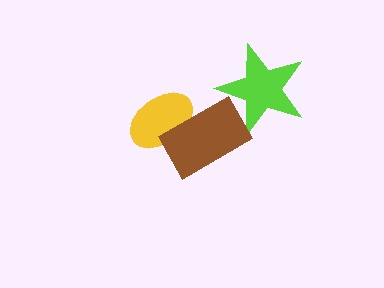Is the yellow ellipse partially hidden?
Yes, it is partially covered by another shape.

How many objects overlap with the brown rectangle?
2 objects overlap with the brown rectangle.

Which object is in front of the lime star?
The brown rectangle is in front of the lime star.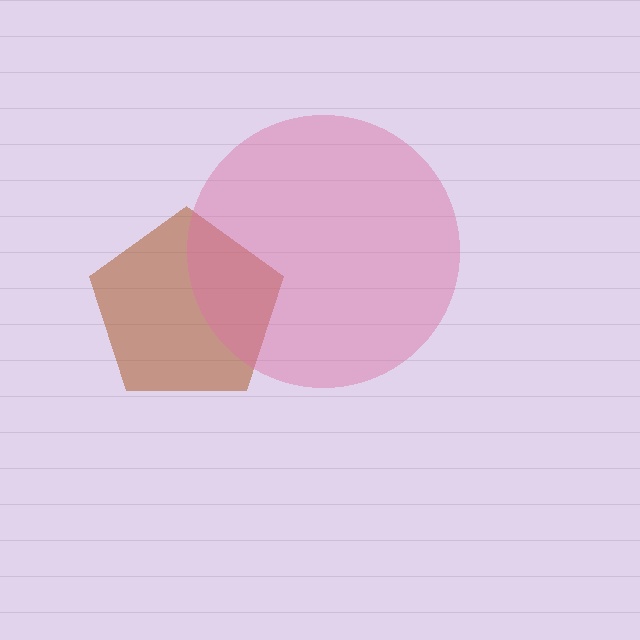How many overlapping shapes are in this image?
There are 2 overlapping shapes in the image.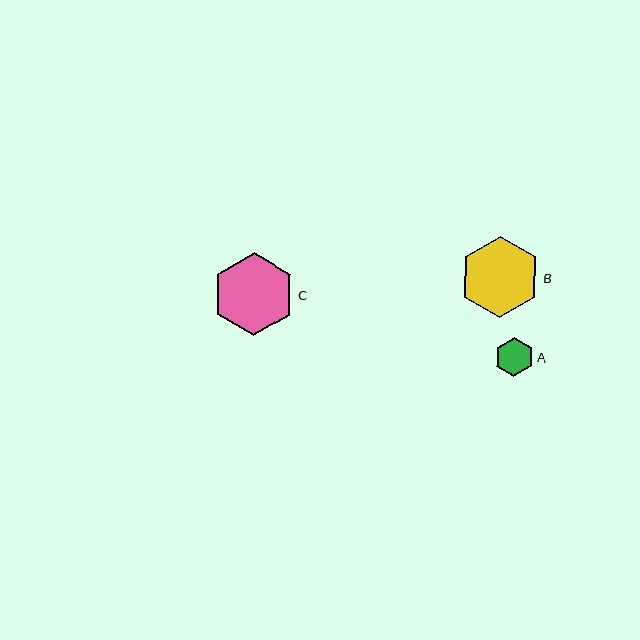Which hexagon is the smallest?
Hexagon A is the smallest with a size of approximately 39 pixels.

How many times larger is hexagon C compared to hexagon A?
Hexagon C is approximately 2.2 times the size of hexagon A.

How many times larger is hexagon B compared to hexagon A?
Hexagon B is approximately 2.1 times the size of hexagon A.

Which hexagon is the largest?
Hexagon C is the largest with a size of approximately 83 pixels.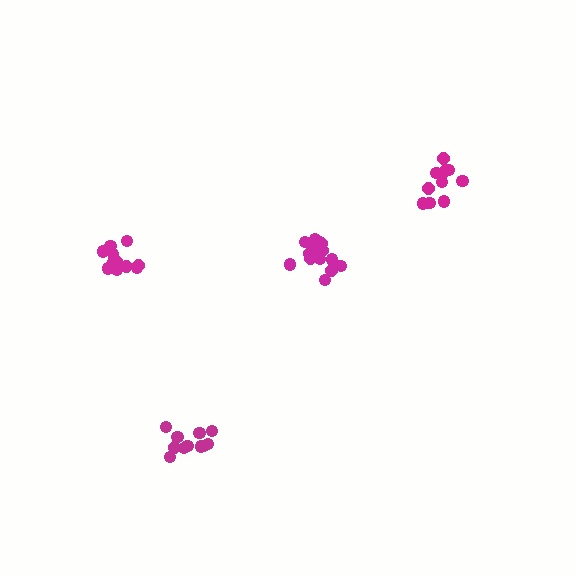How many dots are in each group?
Group 1: 11 dots, Group 2: 12 dots, Group 3: 15 dots, Group 4: 10 dots (48 total).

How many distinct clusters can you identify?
There are 4 distinct clusters.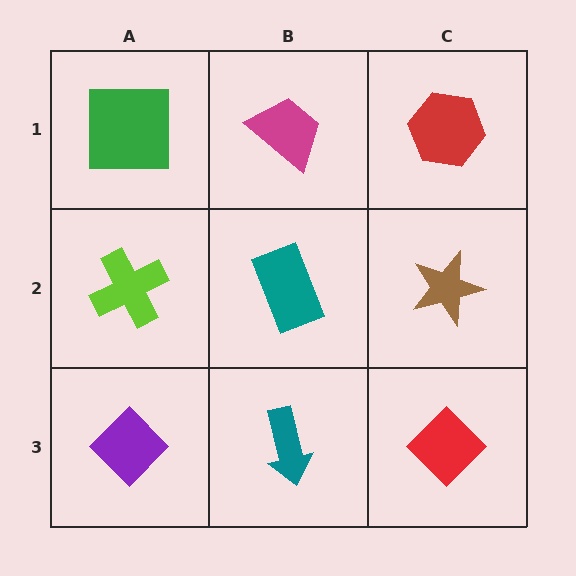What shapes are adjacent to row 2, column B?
A magenta trapezoid (row 1, column B), a teal arrow (row 3, column B), a lime cross (row 2, column A), a brown star (row 2, column C).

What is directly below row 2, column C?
A red diamond.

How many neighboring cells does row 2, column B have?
4.